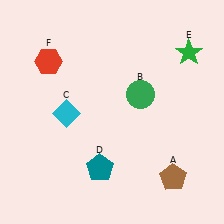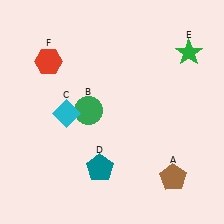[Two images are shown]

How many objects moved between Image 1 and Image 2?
1 object moved between the two images.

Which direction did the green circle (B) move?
The green circle (B) moved left.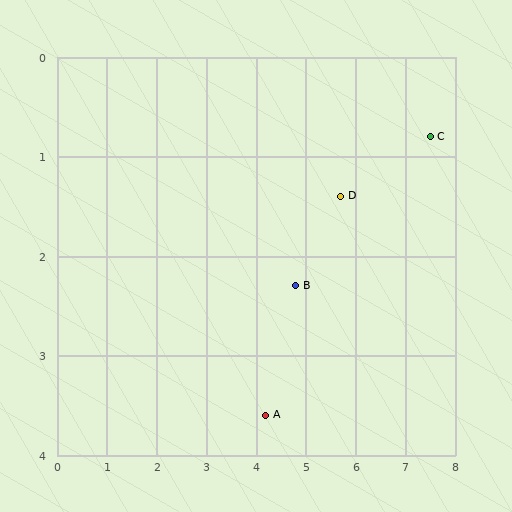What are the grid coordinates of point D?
Point D is at approximately (5.7, 1.4).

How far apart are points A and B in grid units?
Points A and B are about 1.4 grid units apart.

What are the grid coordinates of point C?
Point C is at approximately (7.5, 0.8).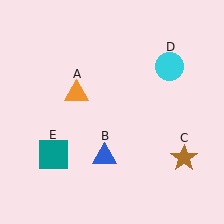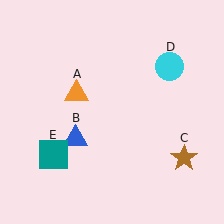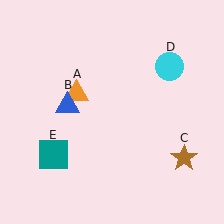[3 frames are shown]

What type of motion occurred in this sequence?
The blue triangle (object B) rotated clockwise around the center of the scene.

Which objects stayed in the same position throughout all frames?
Orange triangle (object A) and brown star (object C) and cyan circle (object D) and teal square (object E) remained stationary.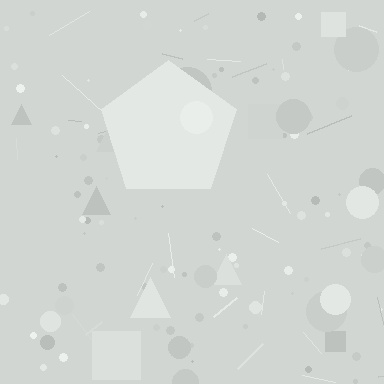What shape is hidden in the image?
A pentagon is hidden in the image.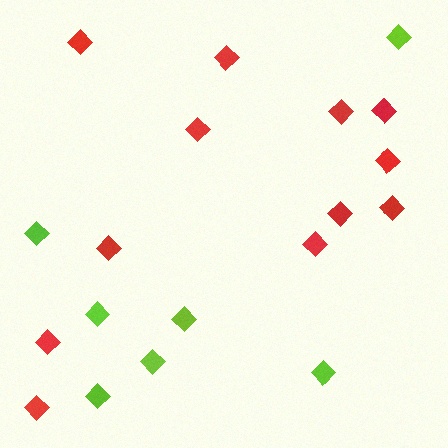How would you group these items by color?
There are 2 groups: one group of red diamonds (12) and one group of lime diamonds (7).